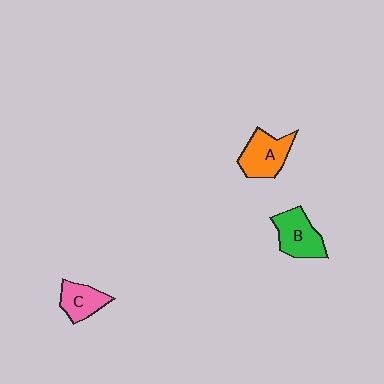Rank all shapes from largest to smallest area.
From largest to smallest: A (orange), B (green), C (pink).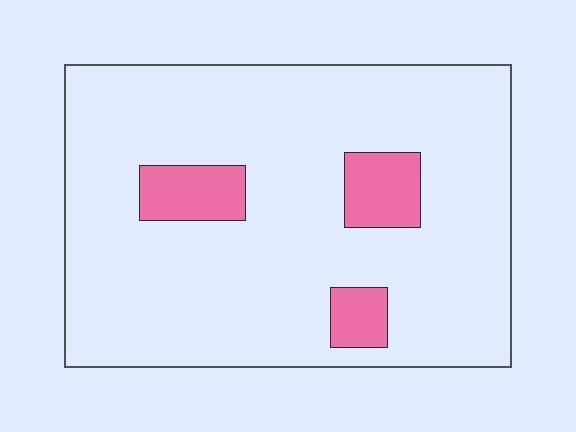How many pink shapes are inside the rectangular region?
3.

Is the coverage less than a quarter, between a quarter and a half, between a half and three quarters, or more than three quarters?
Less than a quarter.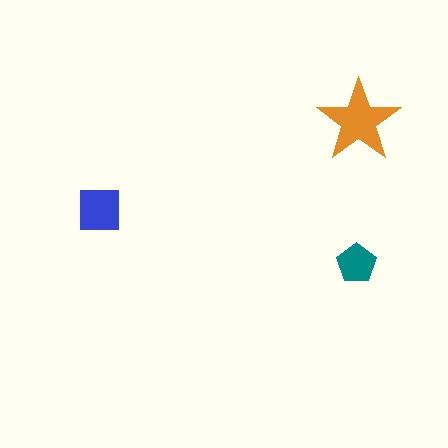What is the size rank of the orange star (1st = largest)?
1st.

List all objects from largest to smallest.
The orange star, the blue square, the teal pentagon.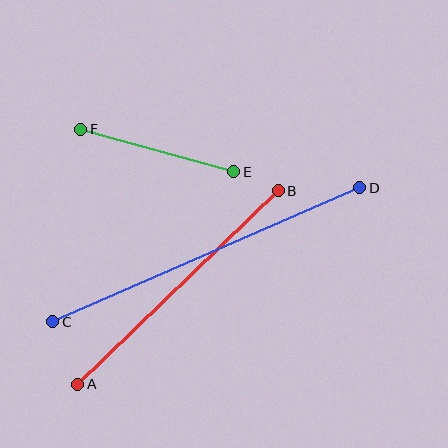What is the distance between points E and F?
The distance is approximately 159 pixels.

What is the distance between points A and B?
The distance is approximately 278 pixels.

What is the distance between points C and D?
The distance is approximately 335 pixels.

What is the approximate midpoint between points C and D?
The midpoint is at approximately (206, 255) pixels.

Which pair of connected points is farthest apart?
Points C and D are farthest apart.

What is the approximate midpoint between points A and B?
The midpoint is at approximately (178, 287) pixels.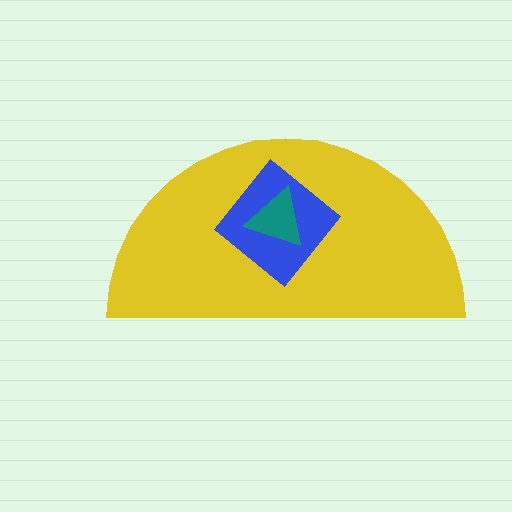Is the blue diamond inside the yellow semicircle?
Yes.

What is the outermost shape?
The yellow semicircle.